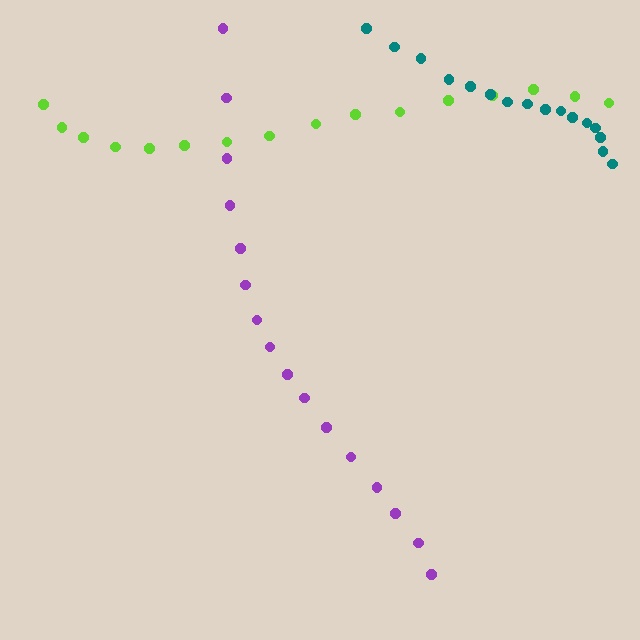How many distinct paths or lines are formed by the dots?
There are 3 distinct paths.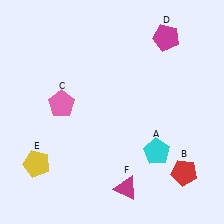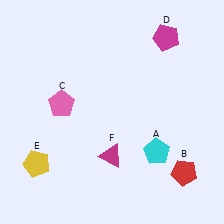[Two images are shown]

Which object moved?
The magenta triangle (F) moved up.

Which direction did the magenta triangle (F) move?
The magenta triangle (F) moved up.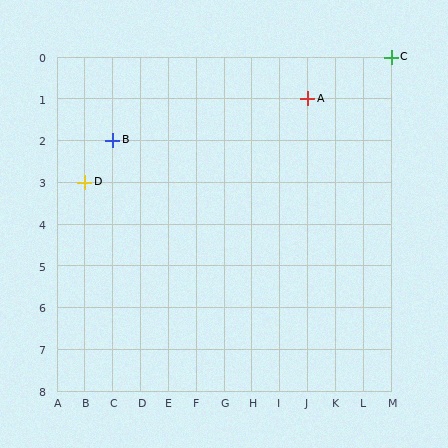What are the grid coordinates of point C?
Point C is at grid coordinates (M, 0).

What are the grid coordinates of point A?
Point A is at grid coordinates (J, 1).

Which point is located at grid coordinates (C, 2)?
Point B is at (C, 2).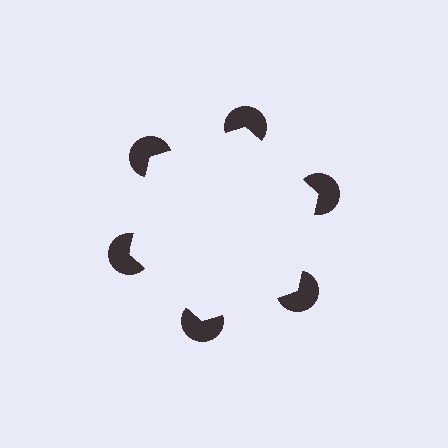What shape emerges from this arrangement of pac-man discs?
An illusory hexagon — its edges are inferred from the aligned wedge cuts in the pac-man discs, not physically drawn.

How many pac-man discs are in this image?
There are 6 — one at each vertex of the illusory hexagon.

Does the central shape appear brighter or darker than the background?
It typically appears slightly brighter than the background, even though no actual brightness change is drawn.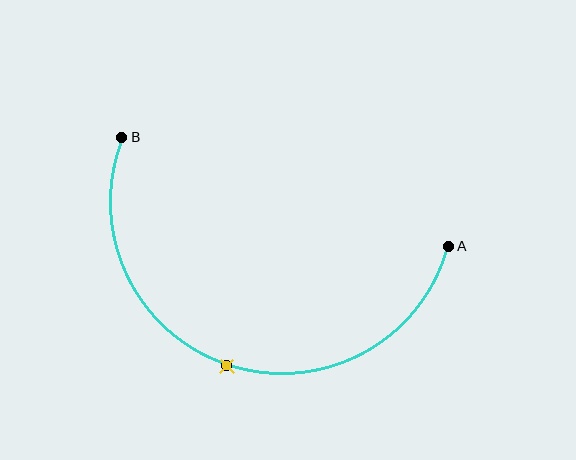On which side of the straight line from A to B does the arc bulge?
The arc bulges below the straight line connecting A and B.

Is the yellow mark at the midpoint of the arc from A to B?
Yes. The yellow mark lies on the arc at equal arc-length from both A and B — it is the arc midpoint.